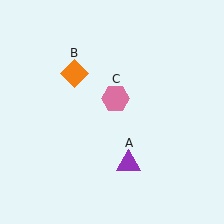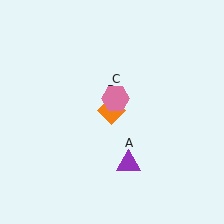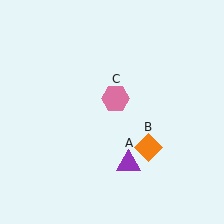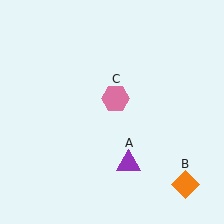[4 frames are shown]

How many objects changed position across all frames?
1 object changed position: orange diamond (object B).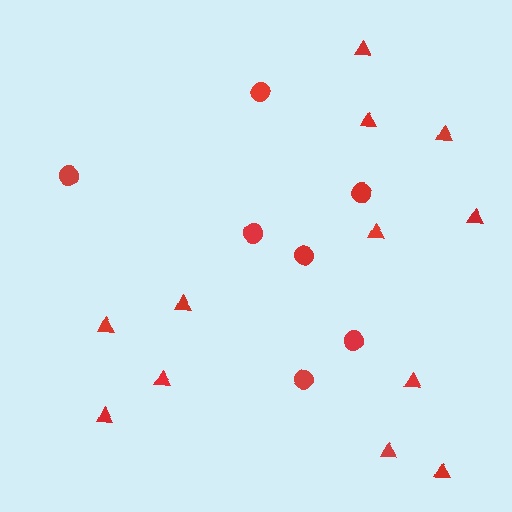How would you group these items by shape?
There are 2 groups: one group of circles (7) and one group of triangles (12).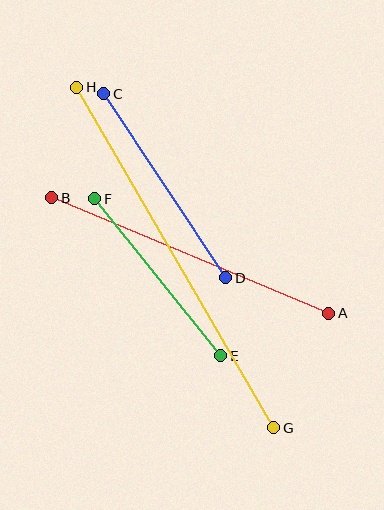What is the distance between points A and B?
The distance is approximately 301 pixels.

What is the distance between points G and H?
The distance is approximately 394 pixels.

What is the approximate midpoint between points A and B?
The midpoint is at approximately (190, 256) pixels.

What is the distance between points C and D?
The distance is approximately 221 pixels.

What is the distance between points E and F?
The distance is approximately 201 pixels.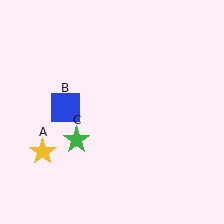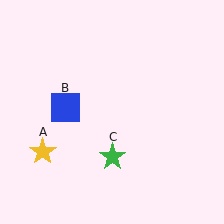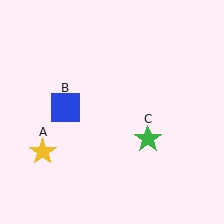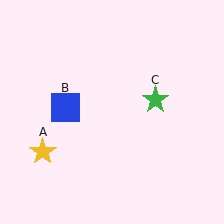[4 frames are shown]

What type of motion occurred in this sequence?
The green star (object C) rotated counterclockwise around the center of the scene.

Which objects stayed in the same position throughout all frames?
Yellow star (object A) and blue square (object B) remained stationary.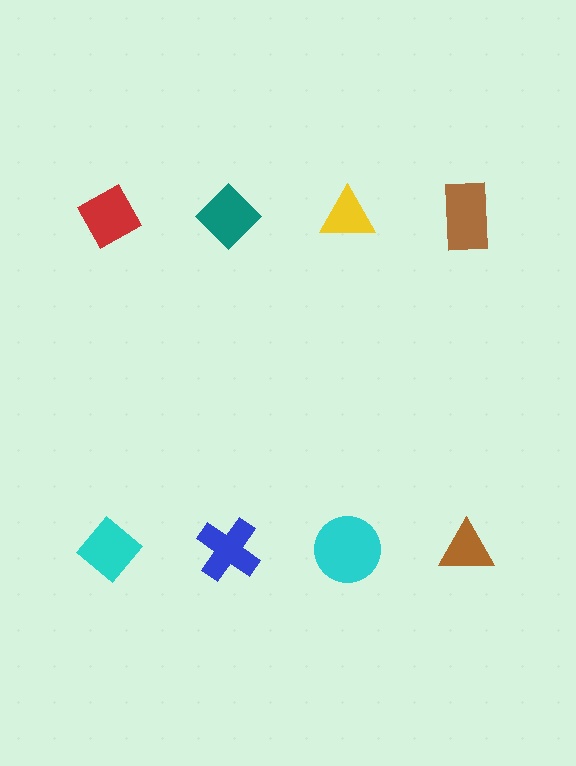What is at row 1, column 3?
A yellow triangle.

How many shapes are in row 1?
4 shapes.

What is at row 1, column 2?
A teal diamond.